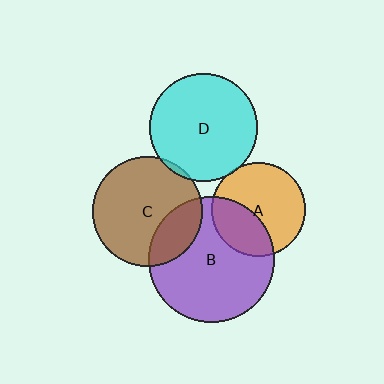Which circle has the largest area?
Circle B (purple).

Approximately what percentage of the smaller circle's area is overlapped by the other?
Approximately 5%.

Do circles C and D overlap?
Yes.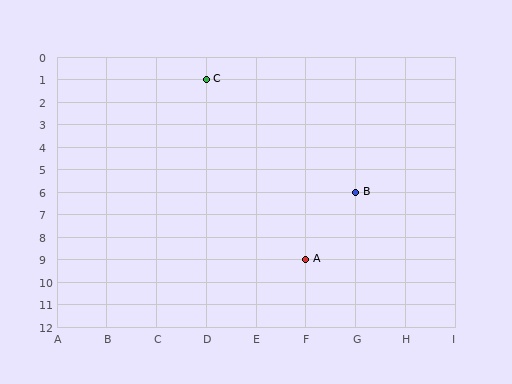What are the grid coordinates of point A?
Point A is at grid coordinates (F, 9).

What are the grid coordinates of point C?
Point C is at grid coordinates (D, 1).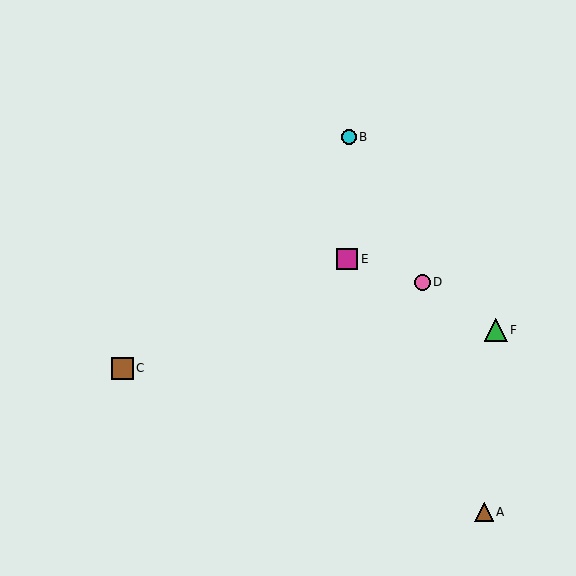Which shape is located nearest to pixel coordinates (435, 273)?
The pink circle (labeled D) at (422, 282) is nearest to that location.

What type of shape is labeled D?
Shape D is a pink circle.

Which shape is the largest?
The green triangle (labeled F) is the largest.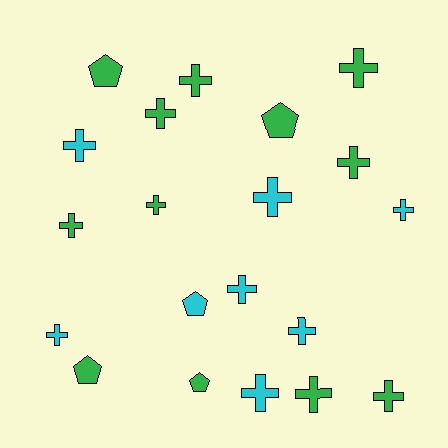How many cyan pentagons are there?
There is 1 cyan pentagon.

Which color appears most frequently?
Green, with 12 objects.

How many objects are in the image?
There are 20 objects.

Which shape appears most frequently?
Cross, with 15 objects.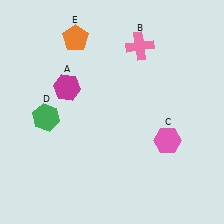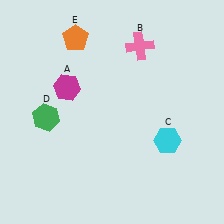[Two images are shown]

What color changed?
The hexagon (C) changed from pink in Image 1 to cyan in Image 2.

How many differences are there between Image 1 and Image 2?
There is 1 difference between the two images.